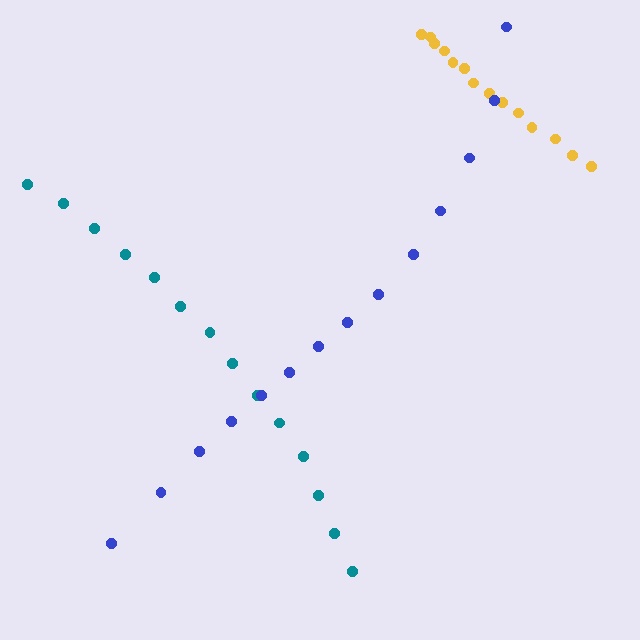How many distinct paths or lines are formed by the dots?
There are 3 distinct paths.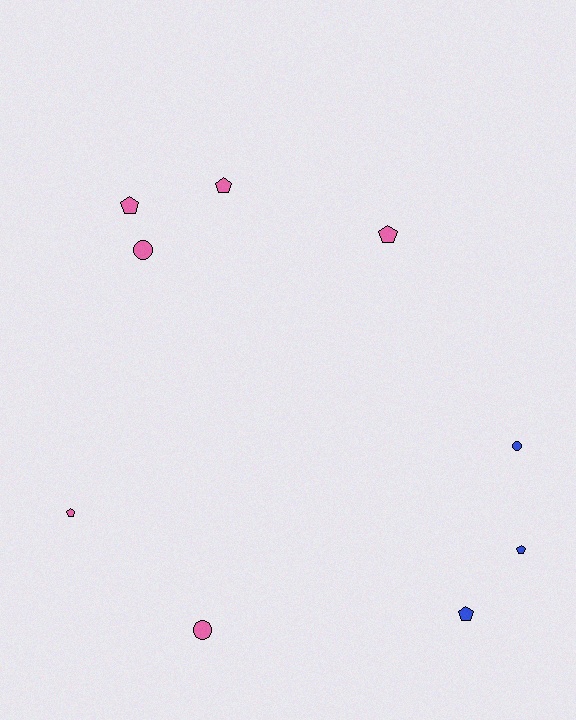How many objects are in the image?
There are 9 objects.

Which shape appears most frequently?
Pentagon, with 6 objects.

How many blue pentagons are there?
There are 2 blue pentagons.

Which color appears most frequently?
Pink, with 6 objects.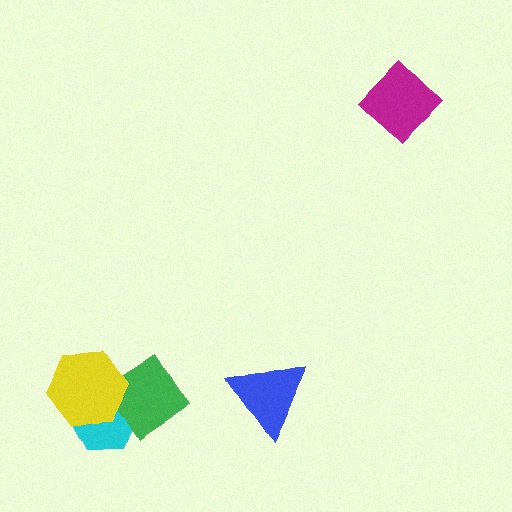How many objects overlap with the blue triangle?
0 objects overlap with the blue triangle.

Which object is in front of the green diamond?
The yellow hexagon is in front of the green diamond.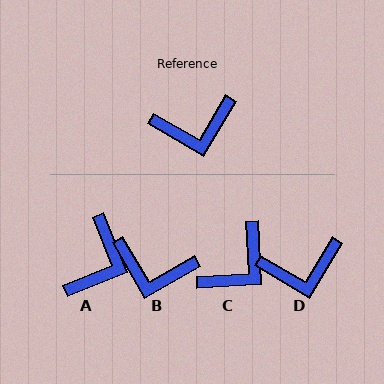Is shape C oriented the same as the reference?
No, it is off by about 34 degrees.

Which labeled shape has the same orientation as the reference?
D.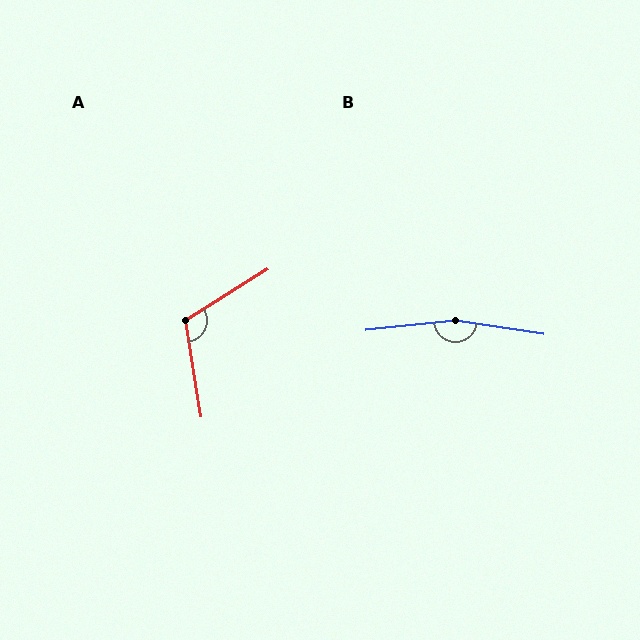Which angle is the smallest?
A, at approximately 113 degrees.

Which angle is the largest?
B, at approximately 165 degrees.